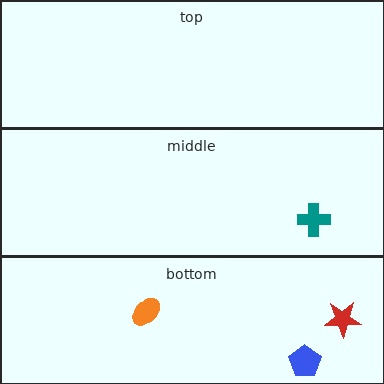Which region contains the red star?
The bottom region.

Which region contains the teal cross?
The middle region.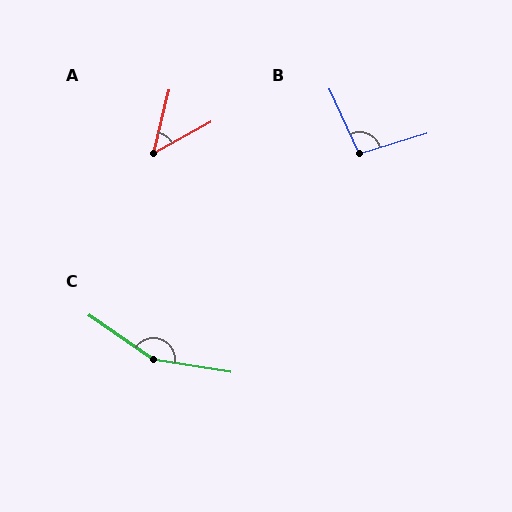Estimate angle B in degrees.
Approximately 98 degrees.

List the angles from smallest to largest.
A (47°), B (98°), C (155°).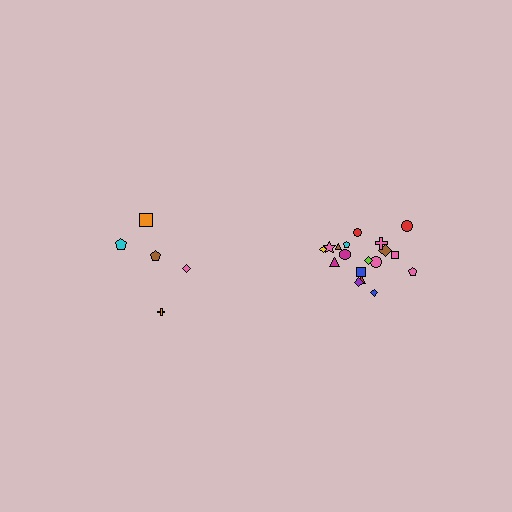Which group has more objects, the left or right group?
The right group.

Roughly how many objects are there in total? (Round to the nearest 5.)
Roughly 25 objects in total.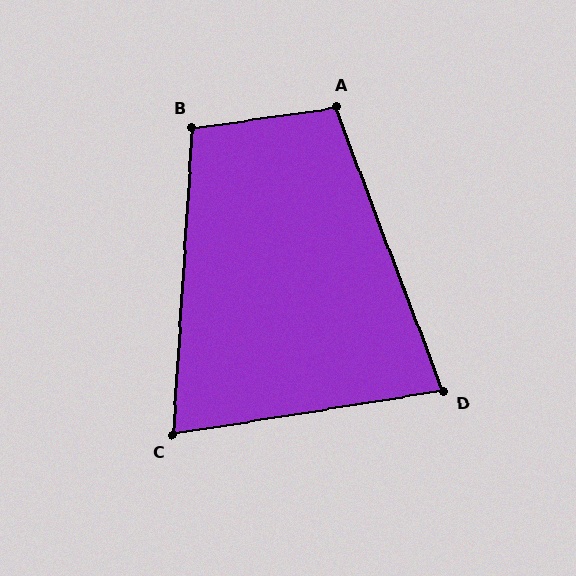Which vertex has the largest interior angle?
A, at approximately 103 degrees.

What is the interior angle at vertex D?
Approximately 78 degrees (acute).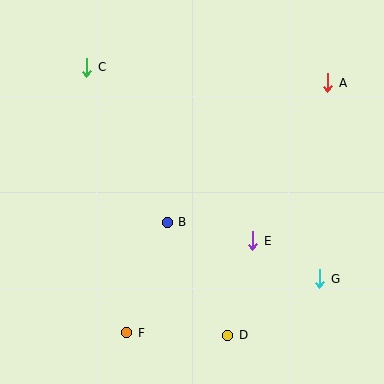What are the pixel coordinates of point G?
Point G is at (320, 279).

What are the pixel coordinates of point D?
Point D is at (228, 335).